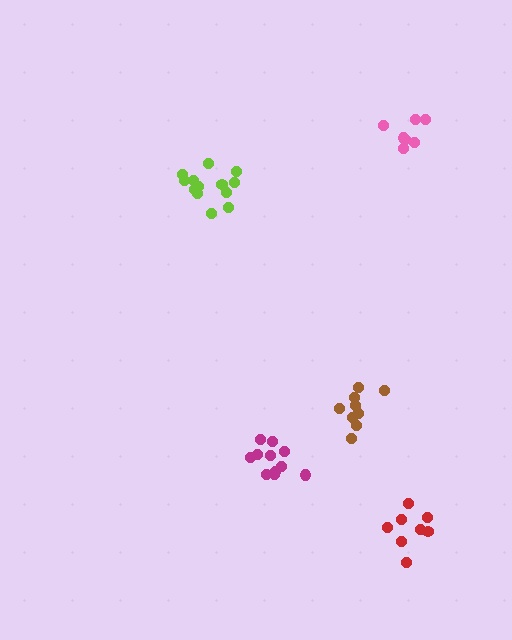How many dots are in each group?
Group 1: 7 dots, Group 2: 13 dots, Group 3: 9 dots, Group 4: 11 dots, Group 5: 8 dots (48 total).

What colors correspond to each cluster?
The clusters are colored: pink, lime, brown, magenta, red.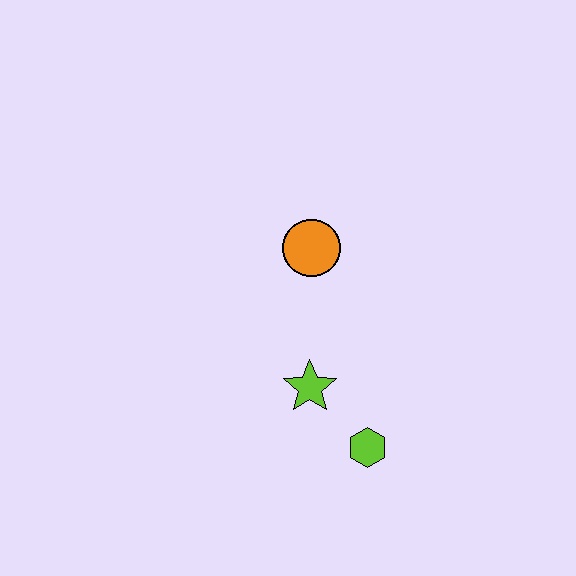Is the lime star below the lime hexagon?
No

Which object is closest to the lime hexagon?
The lime star is closest to the lime hexagon.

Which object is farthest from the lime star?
The orange circle is farthest from the lime star.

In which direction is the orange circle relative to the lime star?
The orange circle is above the lime star.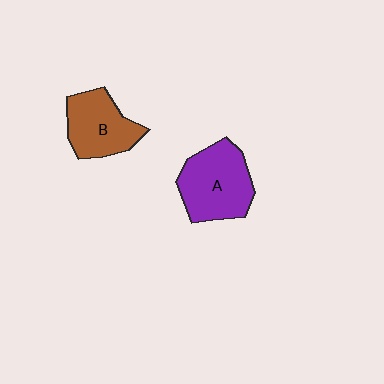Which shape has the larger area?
Shape A (purple).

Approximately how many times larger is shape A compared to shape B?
Approximately 1.2 times.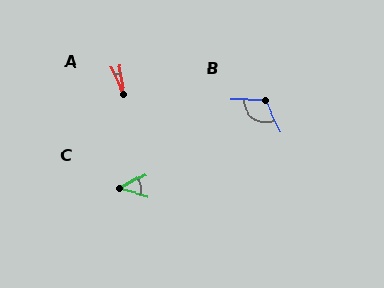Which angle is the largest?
B, at approximately 117 degrees.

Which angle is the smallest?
A, at approximately 16 degrees.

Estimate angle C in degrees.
Approximately 44 degrees.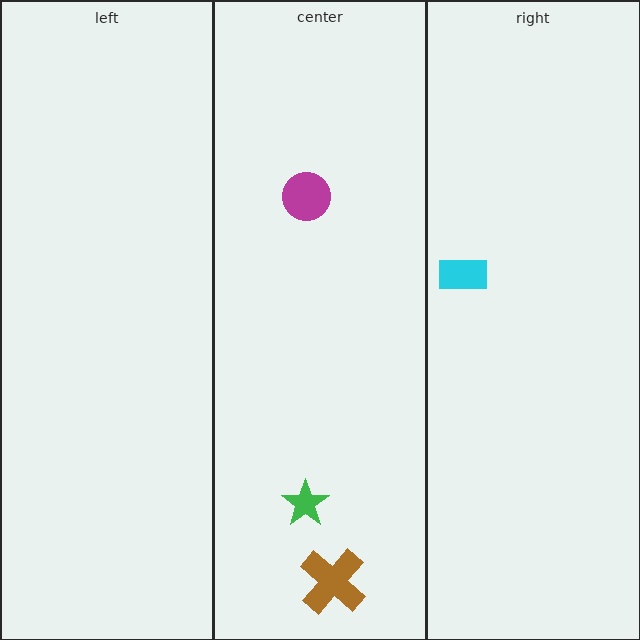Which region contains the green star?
The center region.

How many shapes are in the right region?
1.